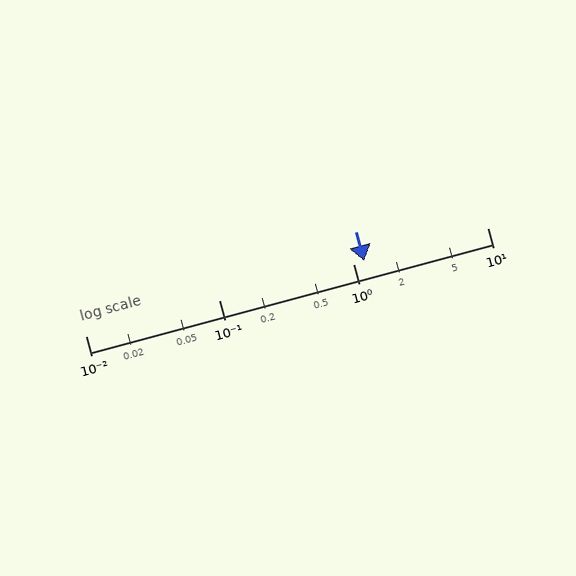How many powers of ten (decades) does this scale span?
The scale spans 3 decades, from 0.01 to 10.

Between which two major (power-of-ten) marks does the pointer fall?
The pointer is between 1 and 10.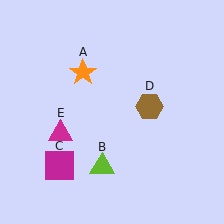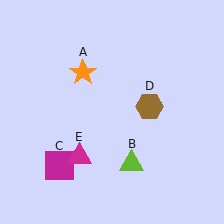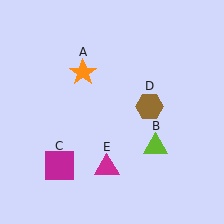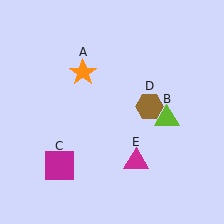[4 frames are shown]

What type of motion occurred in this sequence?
The lime triangle (object B), magenta triangle (object E) rotated counterclockwise around the center of the scene.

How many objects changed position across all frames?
2 objects changed position: lime triangle (object B), magenta triangle (object E).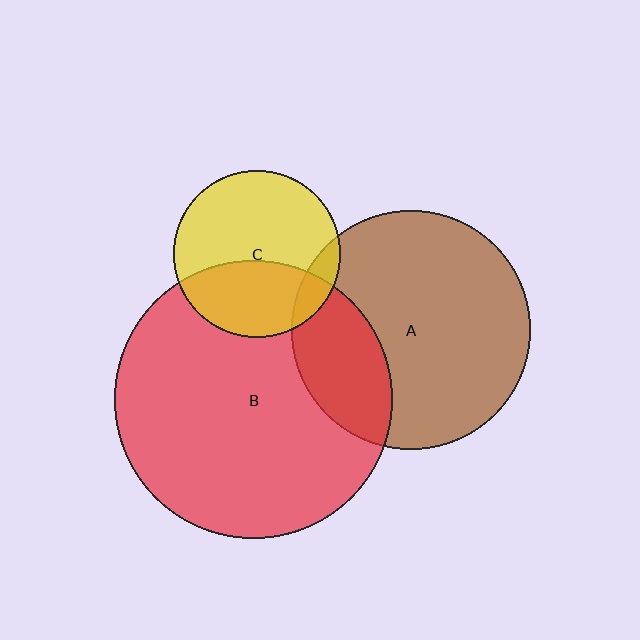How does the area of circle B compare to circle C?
Approximately 2.8 times.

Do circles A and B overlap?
Yes.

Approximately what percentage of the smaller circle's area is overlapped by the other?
Approximately 25%.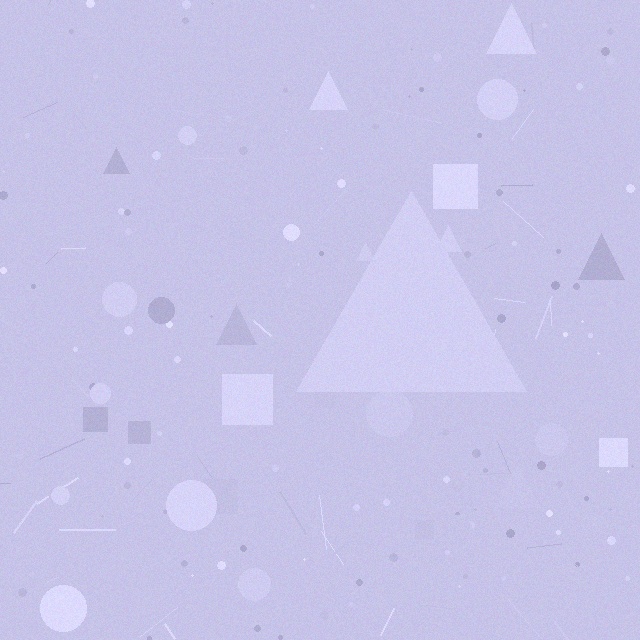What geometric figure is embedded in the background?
A triangle is embedded in the background.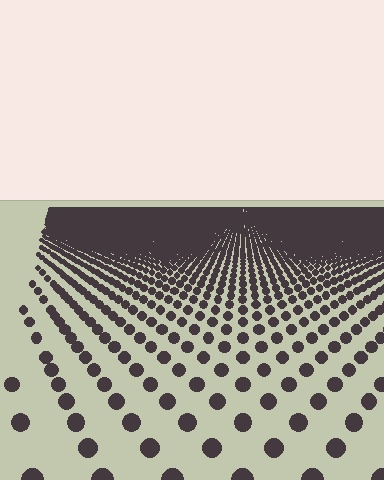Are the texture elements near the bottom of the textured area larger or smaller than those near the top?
Larger. Near the bottom, elements are closer to the viewer and appear at a bigger on-screen size.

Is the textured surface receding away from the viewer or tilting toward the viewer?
The surface is receding away from the viewer. Texture elements get smaller and denser toward the top.